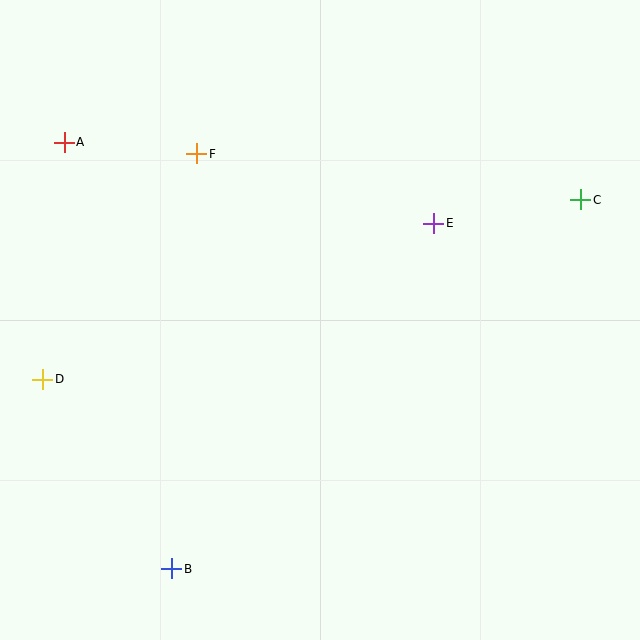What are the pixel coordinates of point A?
Point A is at (64, 142).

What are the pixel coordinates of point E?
Point E is at (434, 223).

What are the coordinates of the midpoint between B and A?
The midpoint between B and A is at (118, 356).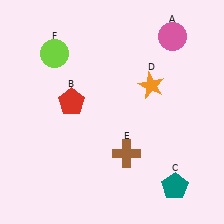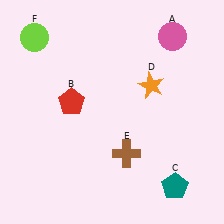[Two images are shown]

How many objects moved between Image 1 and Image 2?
1 object moved between the two images.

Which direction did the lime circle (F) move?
The lime circle (F) moved left.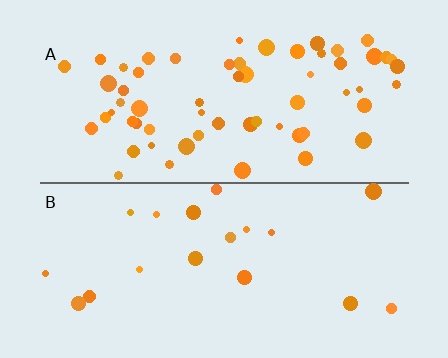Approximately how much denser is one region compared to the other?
Approximately 3.3× — region A over region B.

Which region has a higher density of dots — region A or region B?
A (the top).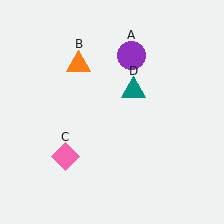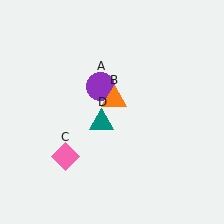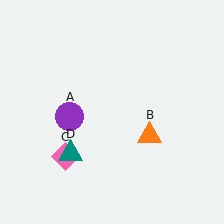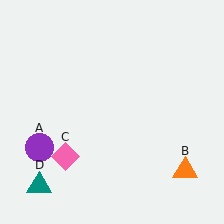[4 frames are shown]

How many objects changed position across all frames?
3 objects changed position: purple circle (object A), orange triangle (object B), teal triangle (object D).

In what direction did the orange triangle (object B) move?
The orange triangle (object B) moved down and to the right.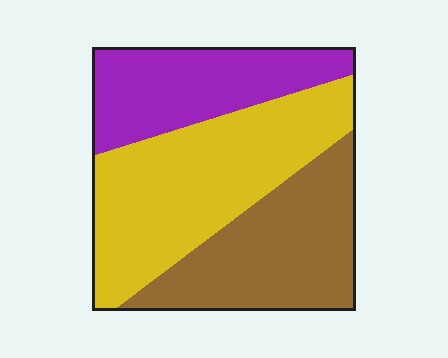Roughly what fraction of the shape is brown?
Brown takes up about one third (1/3) of the shape.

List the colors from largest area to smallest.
From largest to smallest: yellow, brown, purple.